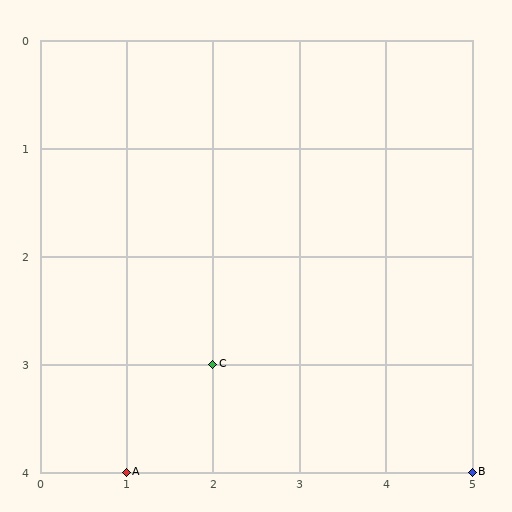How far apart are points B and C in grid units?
Points B and C are 3 columns and 1 row apart (about 3.2 grid units diagonally).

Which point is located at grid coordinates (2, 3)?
Point C is at (2, 3).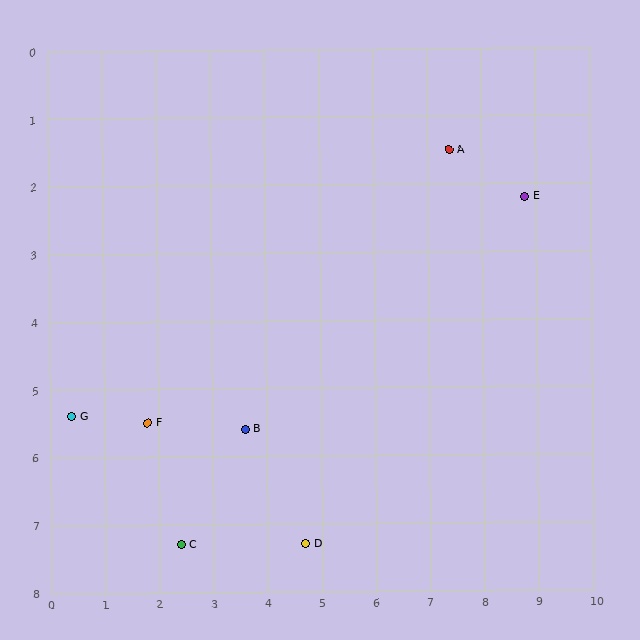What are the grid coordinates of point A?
Point A is at approximately (7.4, 1.5).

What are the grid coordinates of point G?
Point G is at approximately (0.4, 5.4).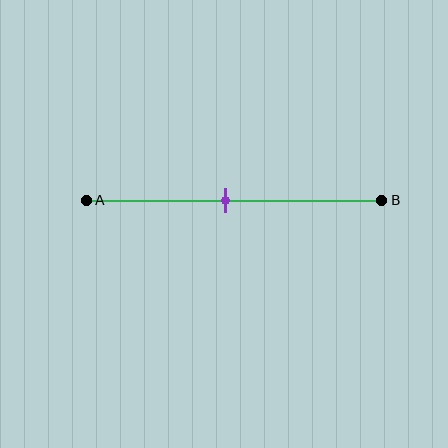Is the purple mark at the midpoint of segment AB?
Yes, the mark is approximately at the midpoint.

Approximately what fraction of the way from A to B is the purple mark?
The purple mark is approximately 45% of the way from A to B.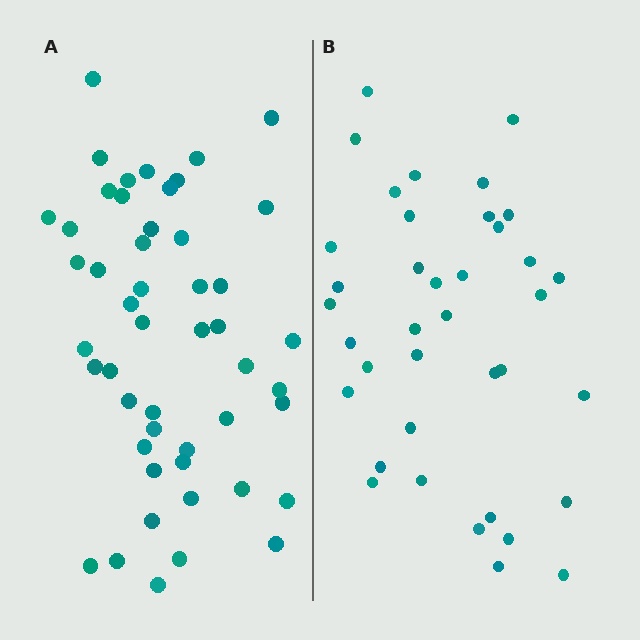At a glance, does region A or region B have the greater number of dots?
Region A (the left region) has more dots.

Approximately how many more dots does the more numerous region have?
Region A has roughly 12 or so more dots than region B.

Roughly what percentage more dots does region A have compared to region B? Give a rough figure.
About 30% more.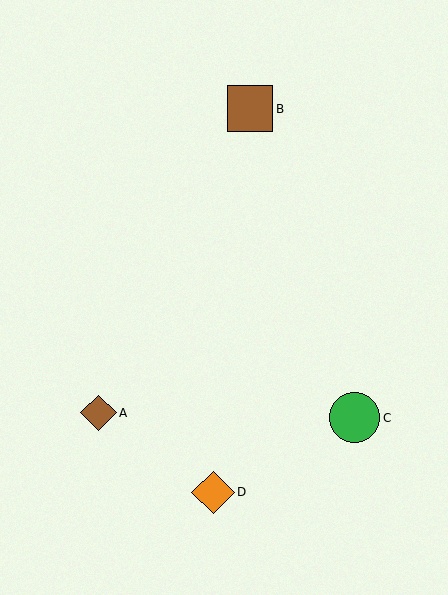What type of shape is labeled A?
Shape A is a brown diamond.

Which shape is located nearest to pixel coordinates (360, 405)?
The green circle (labeled C) at (355, 418) is nearest to that location.